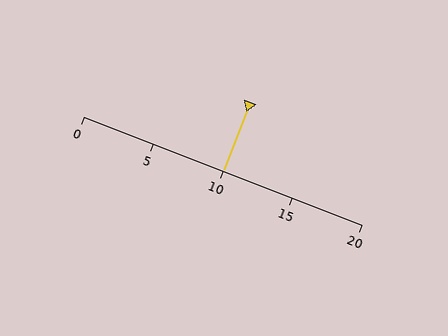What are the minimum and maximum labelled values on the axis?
The axis runs from 0 to 20.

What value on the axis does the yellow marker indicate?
The marker indicates approximately 10.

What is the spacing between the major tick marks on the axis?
The major ticks are spaced 5 apart.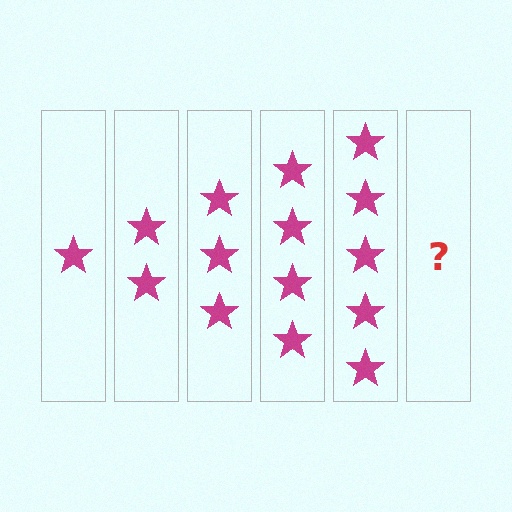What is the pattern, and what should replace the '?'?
The pattern is that each step adds one more star. The '?' should be 6 stars.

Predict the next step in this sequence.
The next step is 6 stars.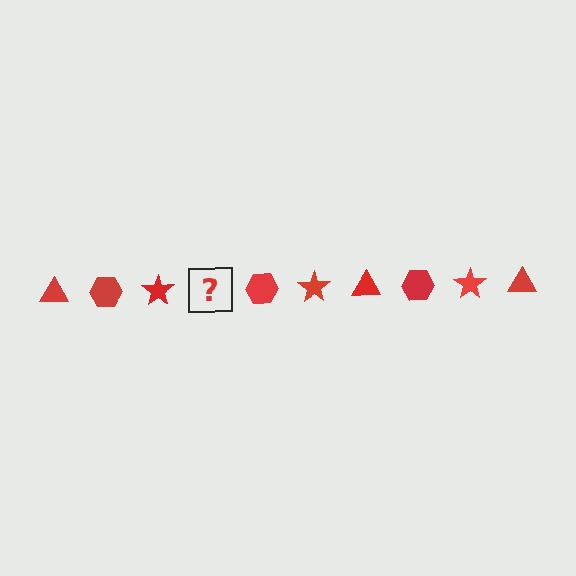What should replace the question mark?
The question mark should be replaced with a red triangle.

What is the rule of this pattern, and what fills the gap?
The rule is that the pattern cycles through triangle, hexagon, star shapes in red. The gap should be filled with a red triangle.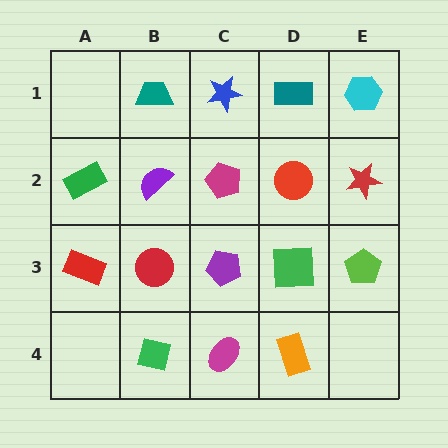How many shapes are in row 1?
4 shapes.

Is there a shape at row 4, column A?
No, that cell is empty.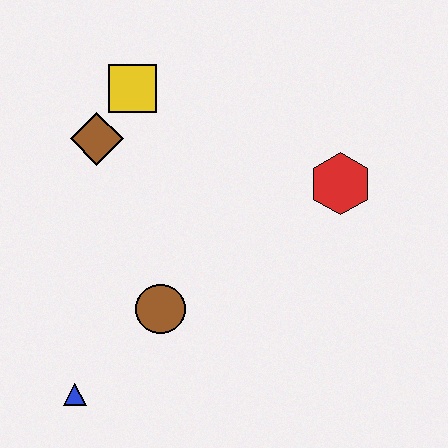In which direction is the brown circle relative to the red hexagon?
The brown circle is to the left of the red hexagon.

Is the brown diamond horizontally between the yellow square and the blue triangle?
Yes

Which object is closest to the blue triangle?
The brown circle is closest to the blue triangle.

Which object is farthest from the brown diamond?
The blue triangle is farthest from the brown diamond.